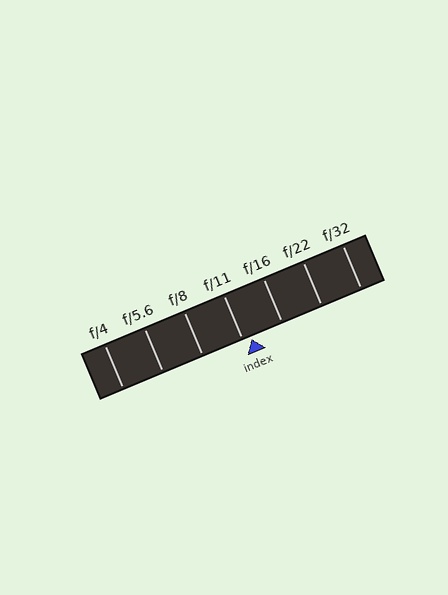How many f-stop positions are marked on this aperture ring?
There are 7 f-stop positions marked.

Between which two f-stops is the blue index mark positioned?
The index mark is between f/11 and f/16.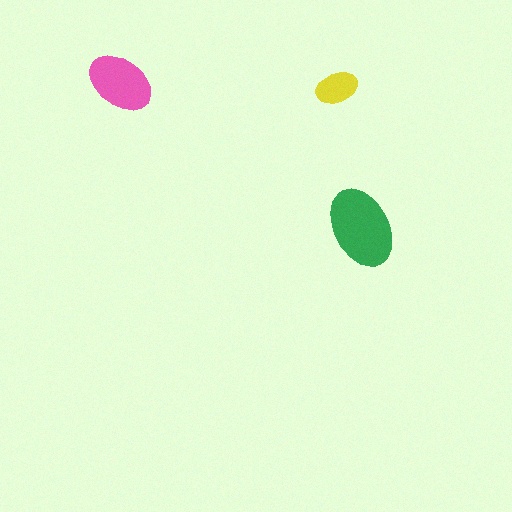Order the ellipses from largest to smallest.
the green one, the pink one, the yellow one.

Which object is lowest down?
The green ellipse is bottommost.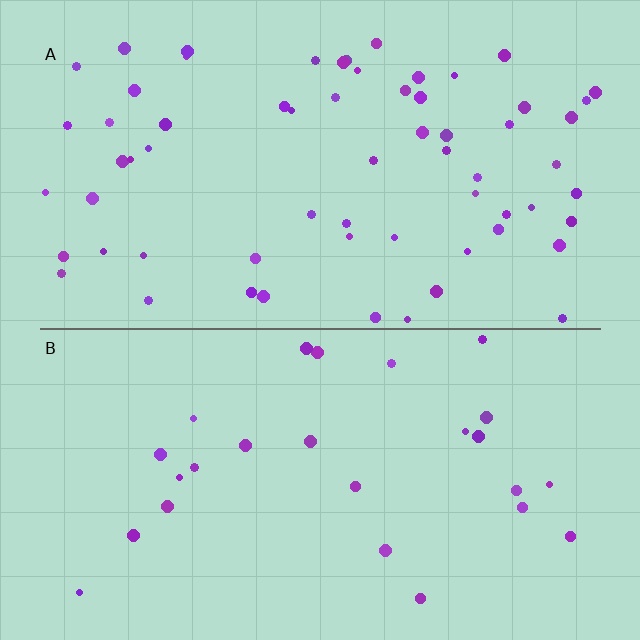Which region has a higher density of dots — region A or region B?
A (the top).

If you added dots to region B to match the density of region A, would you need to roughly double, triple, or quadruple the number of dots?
Approximately double.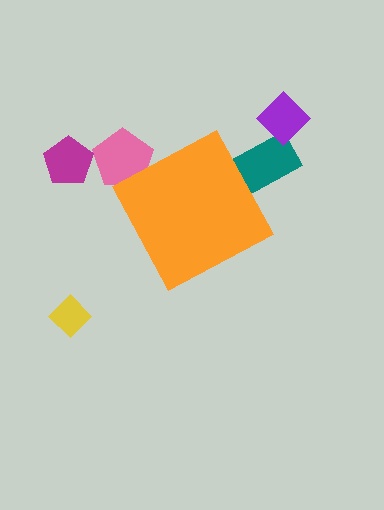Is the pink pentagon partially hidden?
Yes, the pink pentagon is partially hidden behind the orange diamond.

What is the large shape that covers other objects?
An orange diamond.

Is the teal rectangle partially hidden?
Yes, the teal rectangle is partially hidden behind the orange diamond.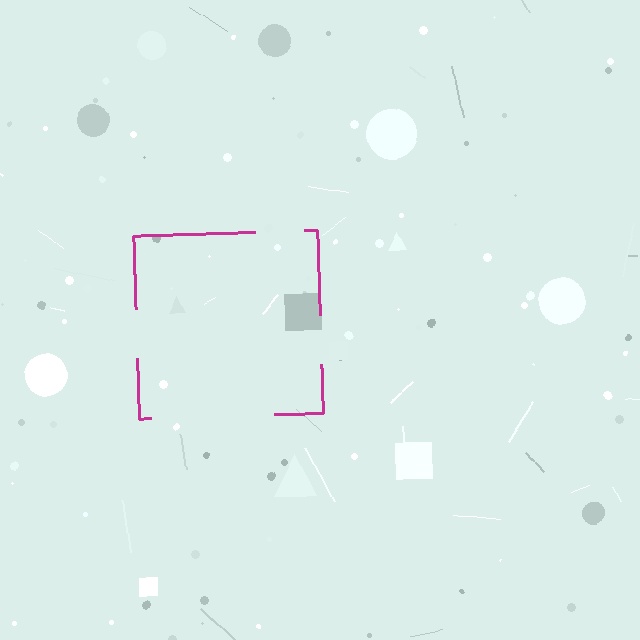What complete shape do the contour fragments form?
The contour fragments form a square.